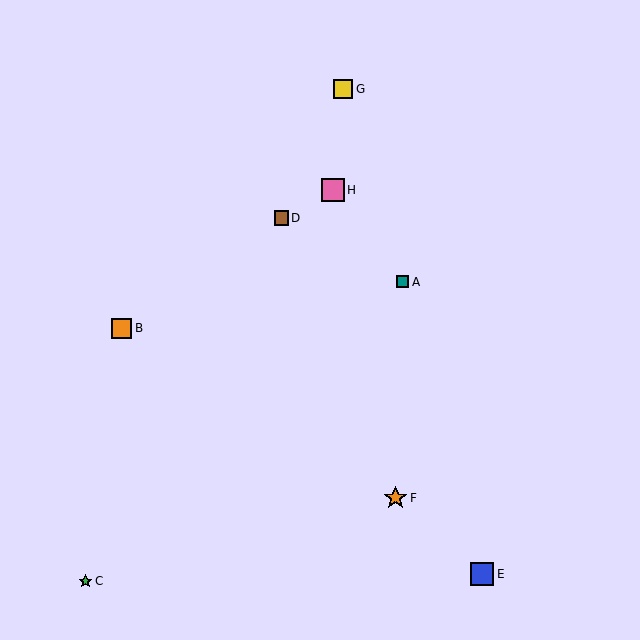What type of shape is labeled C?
Shape C is a green star.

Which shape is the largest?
The orange star (labeled F) is the largest.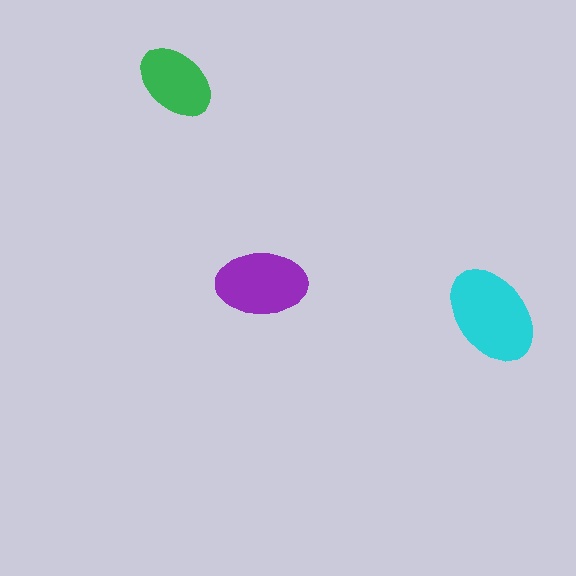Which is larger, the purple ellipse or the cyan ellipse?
The cyan one.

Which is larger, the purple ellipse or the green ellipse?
The purple one.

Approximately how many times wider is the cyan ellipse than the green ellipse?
About 1.5 times wider.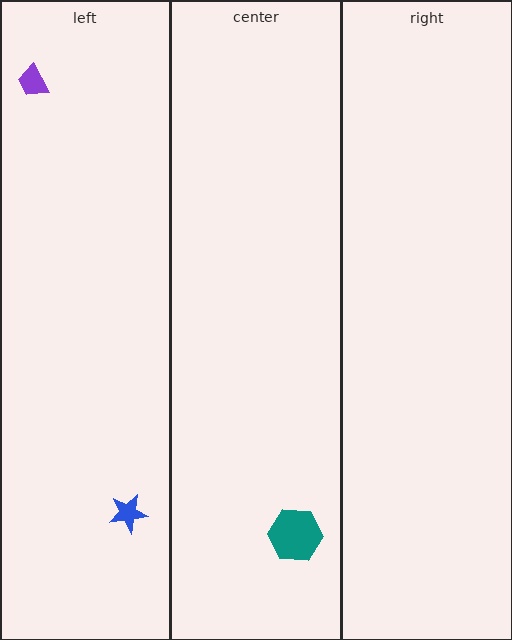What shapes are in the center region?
The teal hexagon.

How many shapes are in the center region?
1.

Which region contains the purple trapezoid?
The left region.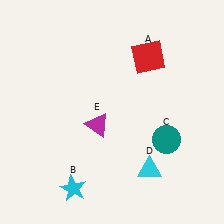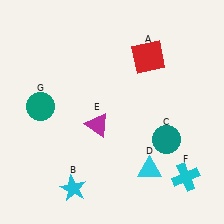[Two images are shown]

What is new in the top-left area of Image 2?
A teal circle (G) was added in the top-left area of Image 2.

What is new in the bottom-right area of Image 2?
A cyan cross (F) was added in the bottom-right area of Image 2.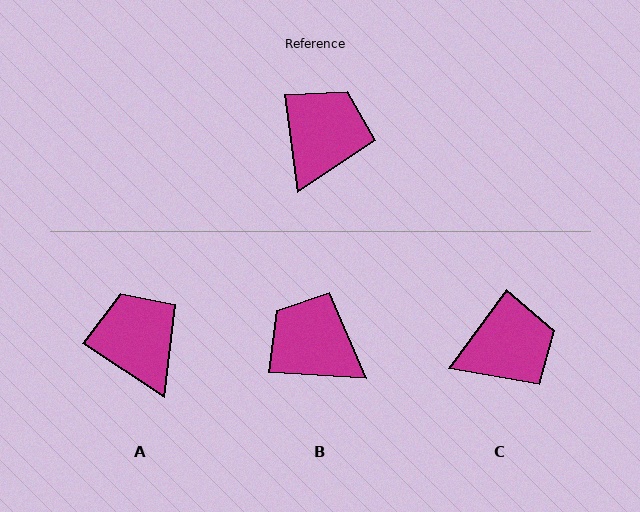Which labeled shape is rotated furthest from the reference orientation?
B, about 79 degrees away.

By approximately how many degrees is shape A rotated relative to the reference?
Approximately 49 degrees counter-clockwise.